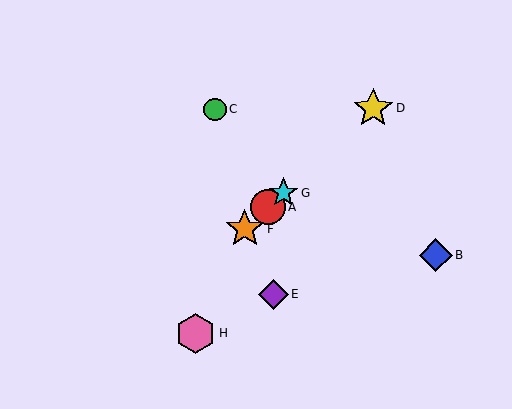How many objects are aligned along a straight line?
4 objects (A, D, F, G) are aligned along a straight line.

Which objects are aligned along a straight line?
Objects A, D, F, G are aligned along a straight line.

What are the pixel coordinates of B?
Object B is at (436, 255).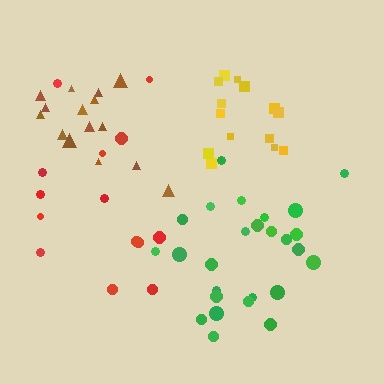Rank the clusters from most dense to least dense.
brown, yellow, green, red.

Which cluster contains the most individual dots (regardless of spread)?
Green (26).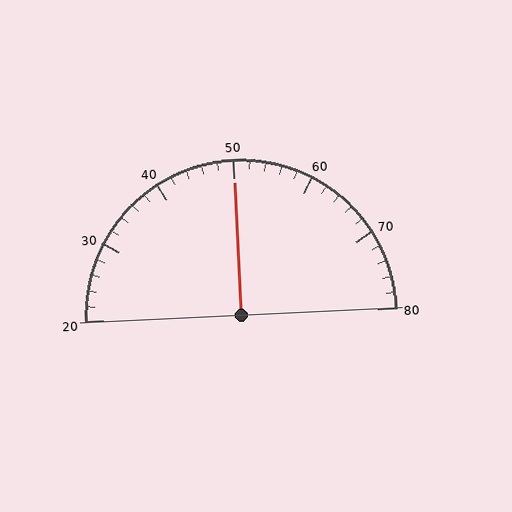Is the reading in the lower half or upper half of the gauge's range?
The reading is in the upper half of the range (20 to 80).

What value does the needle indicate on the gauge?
The needle indicates approximately 50.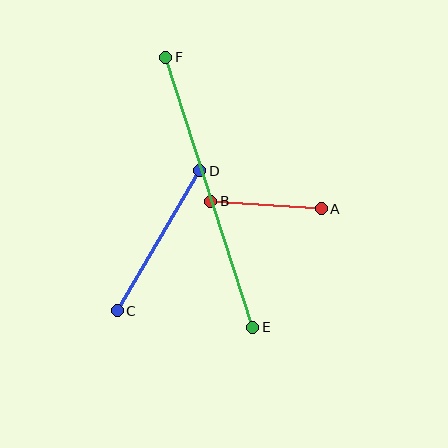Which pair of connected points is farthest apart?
Points E and F are farthest apart.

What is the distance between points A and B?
The distance is approximately 111 pixels.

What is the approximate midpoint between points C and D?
The midpoint is at approximately (159, 241) pixels.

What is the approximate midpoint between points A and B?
The midpoint is at approximately (266, 205) pixels.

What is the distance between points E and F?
The distance is approximately 284 pixels.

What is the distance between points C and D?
The distance is approximately 162 pixels.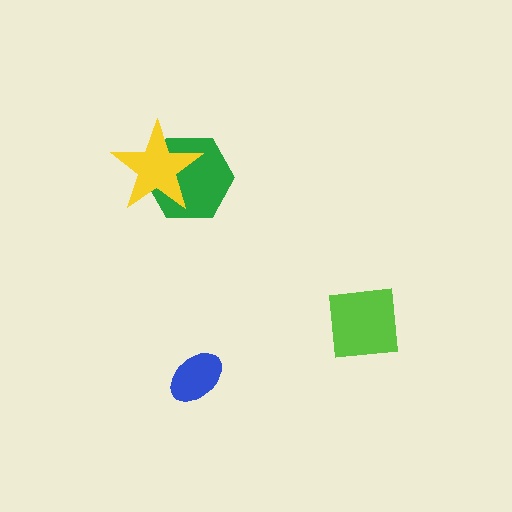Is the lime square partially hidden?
No, no other shape covers it.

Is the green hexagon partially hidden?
Yes, it is partially covered by another shape.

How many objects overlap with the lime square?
0 objects overlap with the lime square.